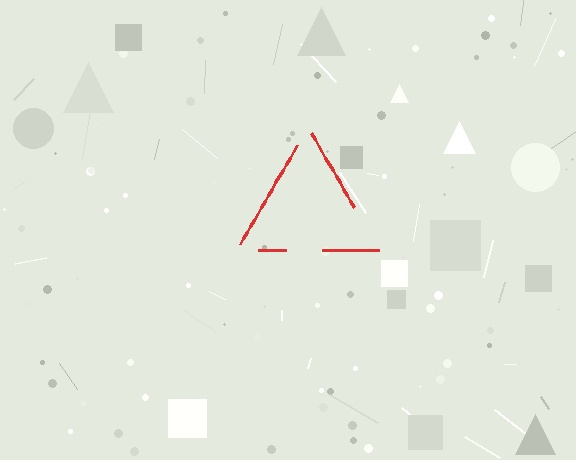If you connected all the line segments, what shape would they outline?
They would outline a triangle.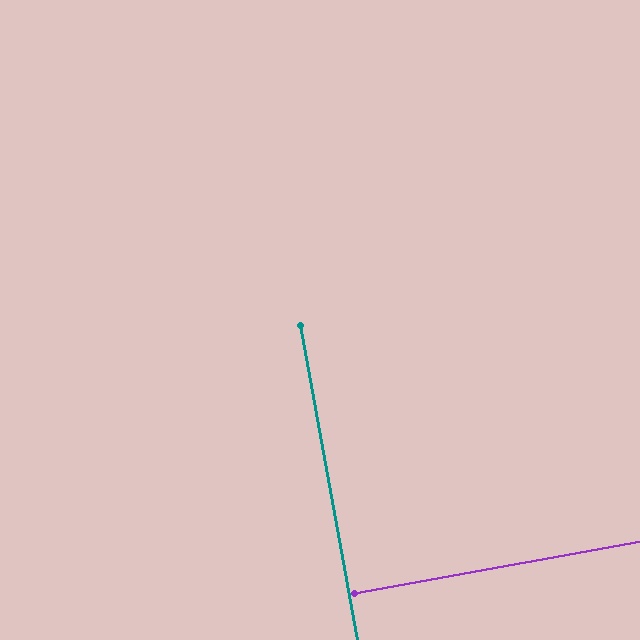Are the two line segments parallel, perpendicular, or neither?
Perpendicular — they meet at approximately 90°.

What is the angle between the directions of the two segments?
Approximately 90 degrees.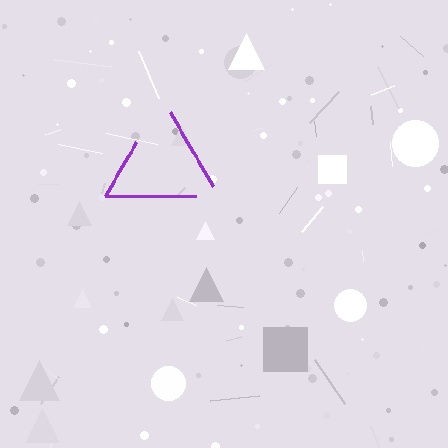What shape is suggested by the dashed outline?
The dashed outline suggests a triangle.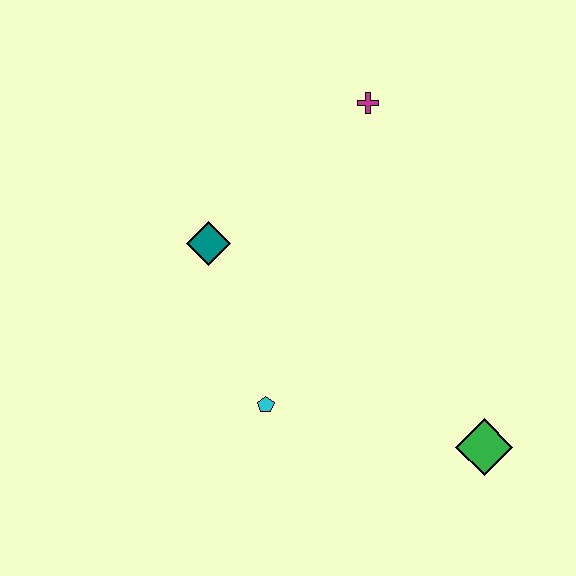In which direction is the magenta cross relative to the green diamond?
The magenta cross is above the green diamond.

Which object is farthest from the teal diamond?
The green diamond is farthest from the teal diamond.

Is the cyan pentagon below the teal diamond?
Yes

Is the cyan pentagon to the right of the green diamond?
No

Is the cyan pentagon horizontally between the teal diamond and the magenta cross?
Yes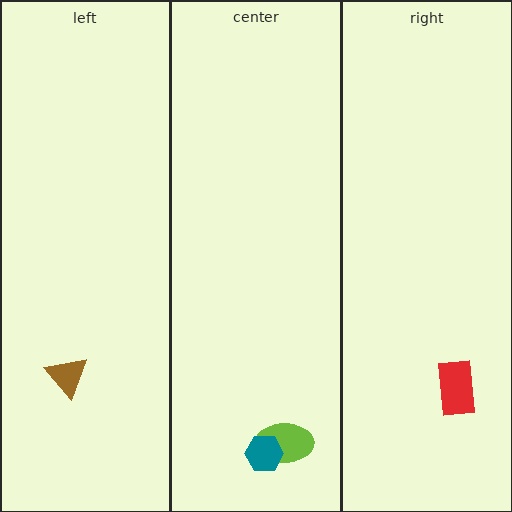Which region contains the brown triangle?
The left region.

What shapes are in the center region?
The lime ellipse, the teal hexagon.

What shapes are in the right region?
The red rectangle.